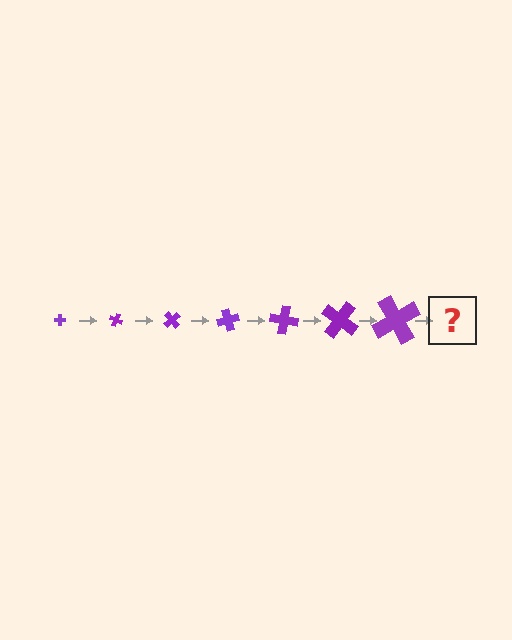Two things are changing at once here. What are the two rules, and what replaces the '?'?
The two rules are that the cross grows larger each step and it rotates 25 degrees each step. The '?' should be a cross, larger than the previous one and rotated 175 degrees from the start.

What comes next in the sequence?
The next element should be a cross, larger than the previous one and rotated 175 degrees from the start.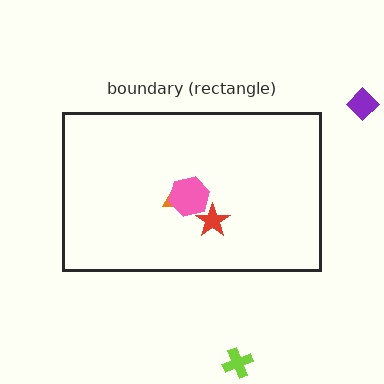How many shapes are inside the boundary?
3 inside, 2 outside.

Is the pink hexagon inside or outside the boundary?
Inside.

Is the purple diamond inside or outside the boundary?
Outside.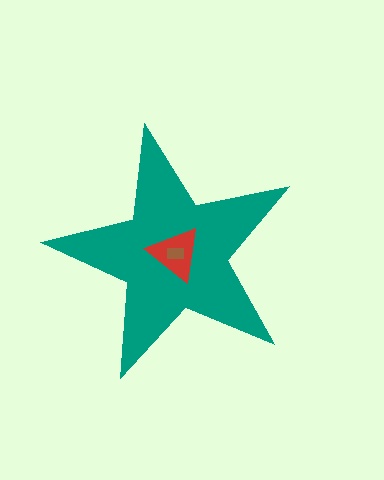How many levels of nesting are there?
3.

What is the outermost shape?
The teal star.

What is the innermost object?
The brown rectangle.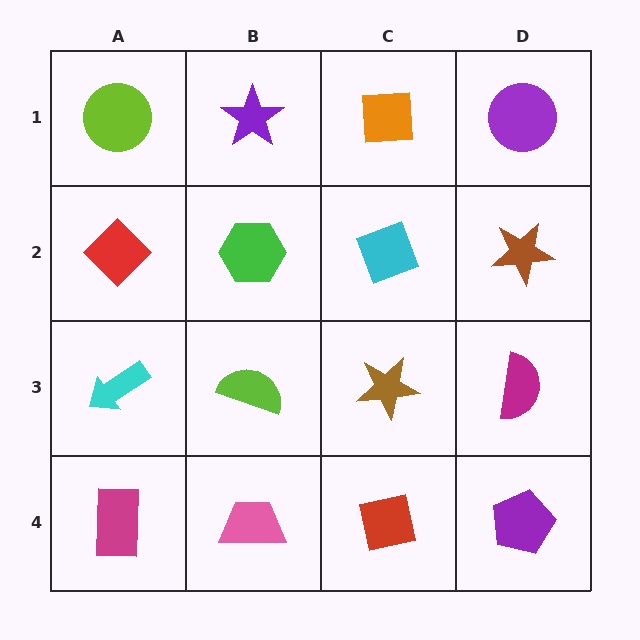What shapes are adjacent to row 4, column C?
A brown star (row 3, column C), a pink trapezoid (row 4, column B), a purple pentagon (row 4, column D).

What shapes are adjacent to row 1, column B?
A green hexagon (row 2, column B), a lime circle (row 1, column A), an orange square (row 1, column C).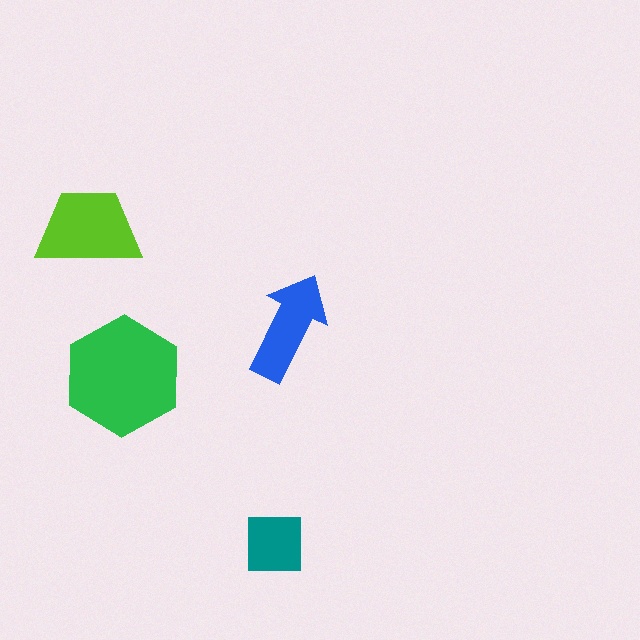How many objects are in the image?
There are 4 objects in the image.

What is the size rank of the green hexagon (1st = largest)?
1st.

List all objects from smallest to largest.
The teal square, the blue arrow, the lime trapezoid, the green hexagon.